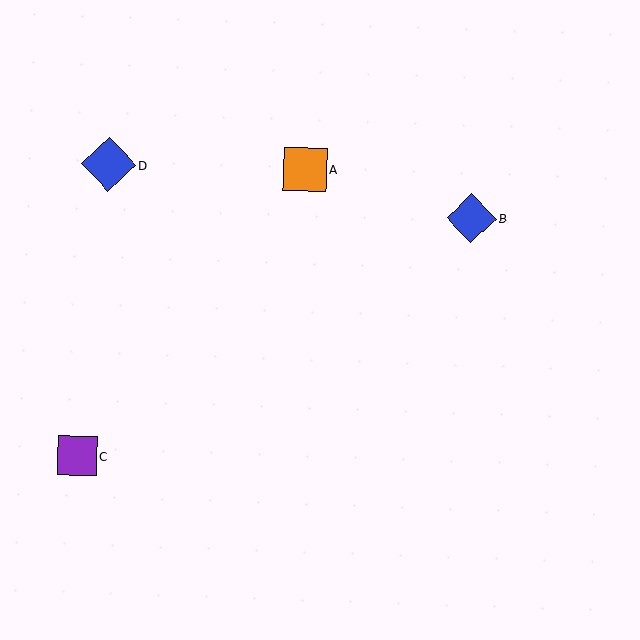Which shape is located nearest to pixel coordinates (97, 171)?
The blue diamond (labeled D) at (108, 164) is nearest to that location.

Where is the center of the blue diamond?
The center of the blue diamond is at (108, 164).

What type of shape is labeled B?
Shape B is a blue diamond.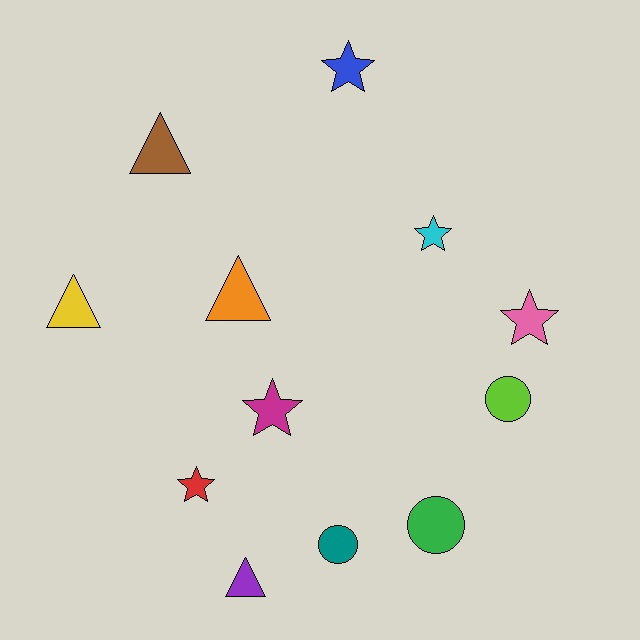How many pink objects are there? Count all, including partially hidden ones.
There is 1 pink object.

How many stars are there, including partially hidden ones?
There are 5 stars.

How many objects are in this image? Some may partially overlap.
There are 12 objects.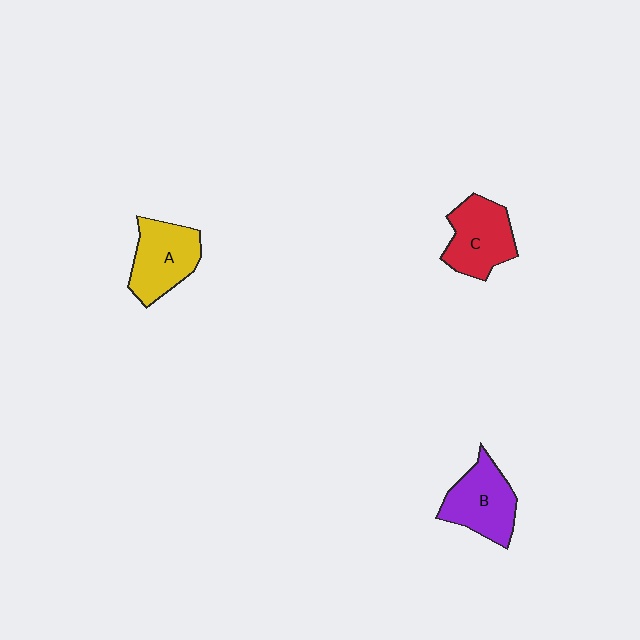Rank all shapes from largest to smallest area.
From largest to smallest: B (purple), A (yellow), C (red).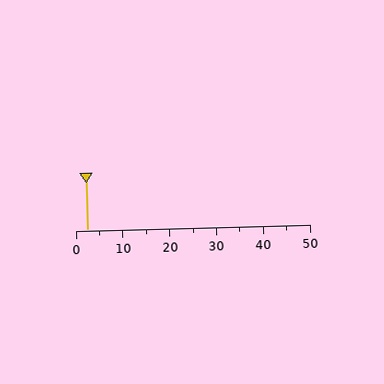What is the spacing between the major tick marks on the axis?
The major ticks are spaced 10 apart.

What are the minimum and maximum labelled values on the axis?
The axis runs from 0 to 50.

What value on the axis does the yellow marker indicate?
The marker indicates approximately 2.5.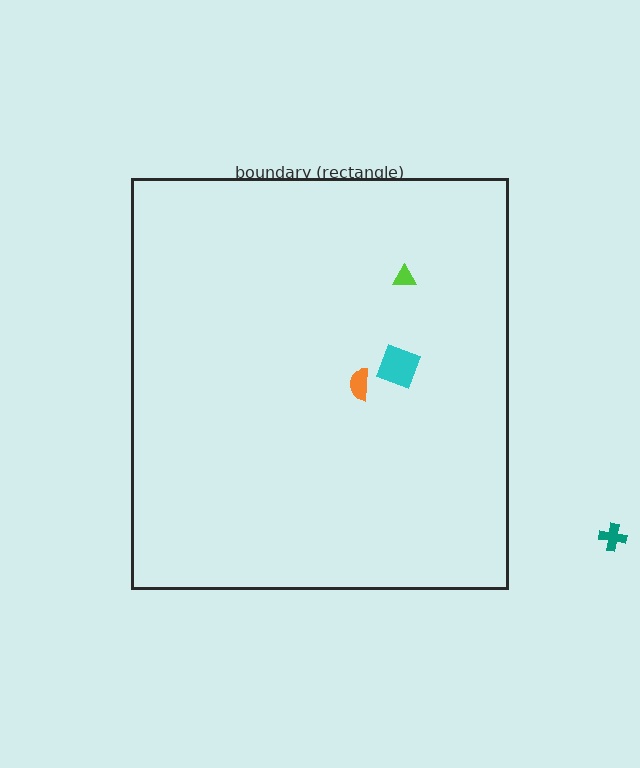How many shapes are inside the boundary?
3 inside, 1 outside.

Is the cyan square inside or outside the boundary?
Inside.